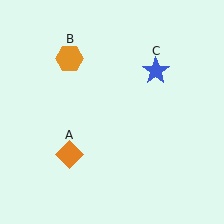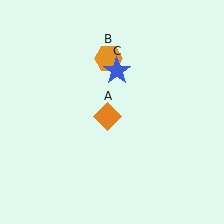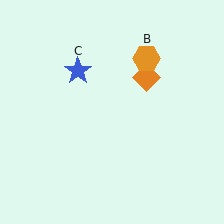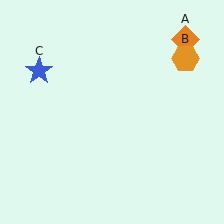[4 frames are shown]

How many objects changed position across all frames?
3 objects changed position: orange diamond (object A), orange hexagon (object B), blue star (object C).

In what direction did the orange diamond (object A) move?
The orange diamond (object A) moved up and to the right.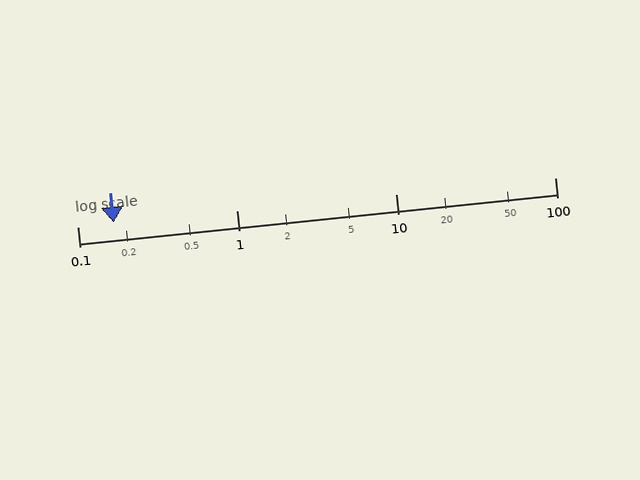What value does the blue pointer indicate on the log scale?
The pointer indicates approximately 0.17.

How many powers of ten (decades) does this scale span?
The scale spans 3 decades, from 0.1 to 100.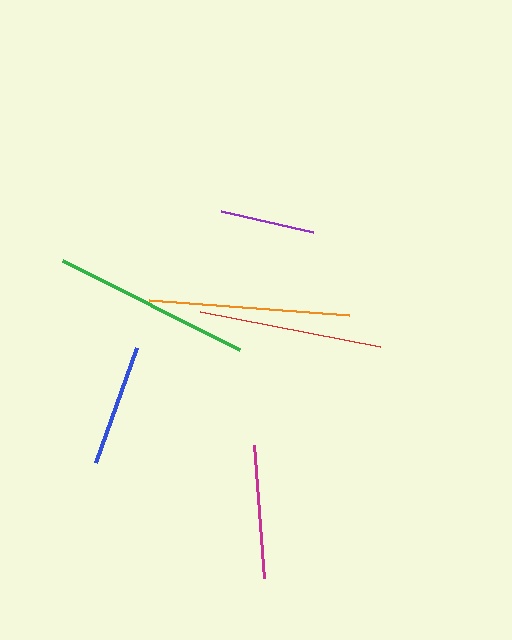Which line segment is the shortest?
The purple line is the shortest at approximately 94 pixels.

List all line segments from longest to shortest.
From longest to shortest: orange, green, red, magenta, blue, purple.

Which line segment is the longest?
The orange line is the longest at approximately 200 pixels.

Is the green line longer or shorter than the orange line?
The orange line is longer than the green line.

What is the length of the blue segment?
The blue segment is approximately 122 pixels long.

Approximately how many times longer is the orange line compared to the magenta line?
The orange line is approximately 1.5 times the length of the magenta line.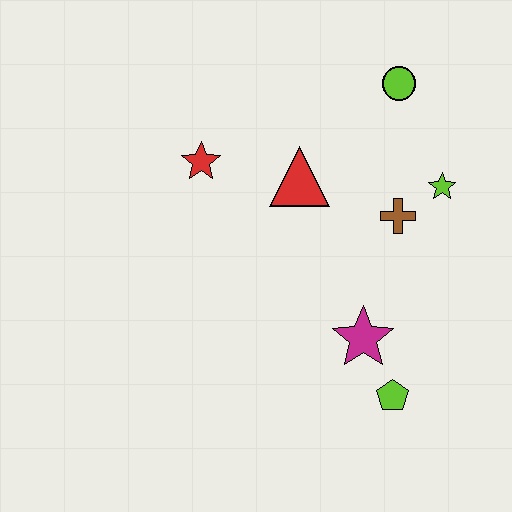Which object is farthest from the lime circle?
The lime pentagon is farthest from the lime circle.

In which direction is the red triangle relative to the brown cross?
The red triangle is to the left of the brown cross.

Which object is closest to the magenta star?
The lime pentagon is closest to the magenta star.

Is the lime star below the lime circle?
Yes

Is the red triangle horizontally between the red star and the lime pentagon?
Yes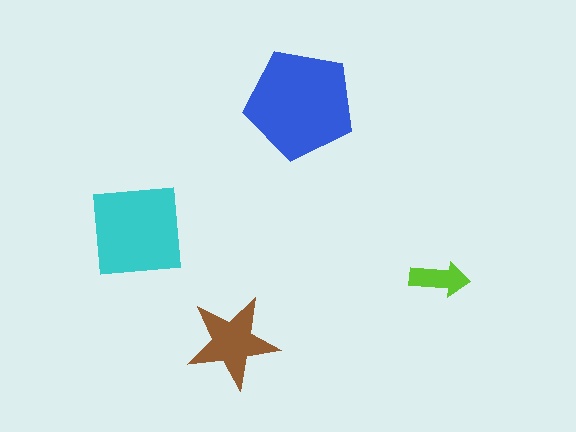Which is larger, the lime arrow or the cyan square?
The cyan square.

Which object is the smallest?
The lime arrow.